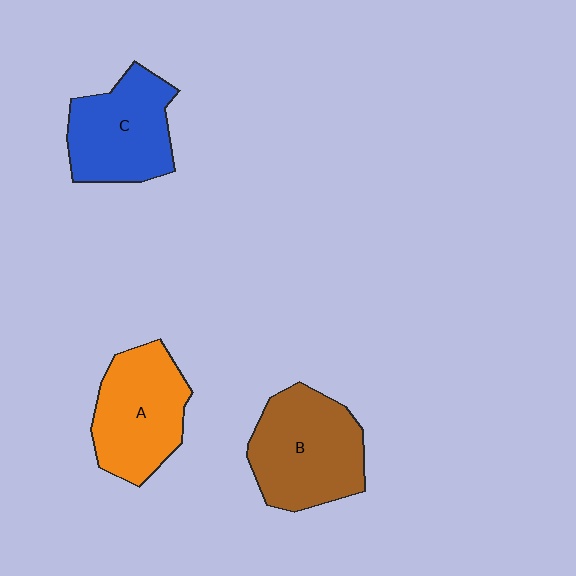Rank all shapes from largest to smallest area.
From largest to smallest: B (brown), A (orange), C (blue).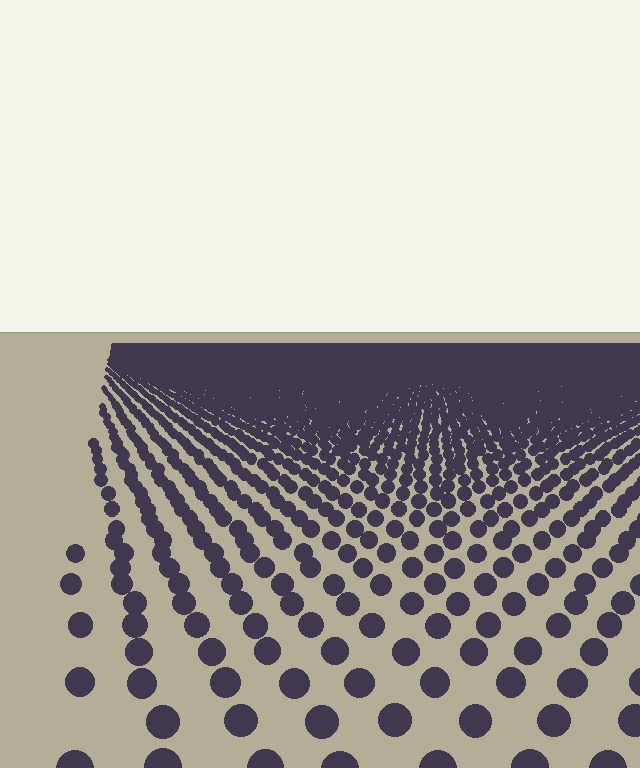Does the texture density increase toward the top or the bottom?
Density increases toward the top.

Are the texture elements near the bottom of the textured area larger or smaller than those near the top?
Larger. Near the bottom, elements are closer to the viewer and appear at a bigger on-screen size.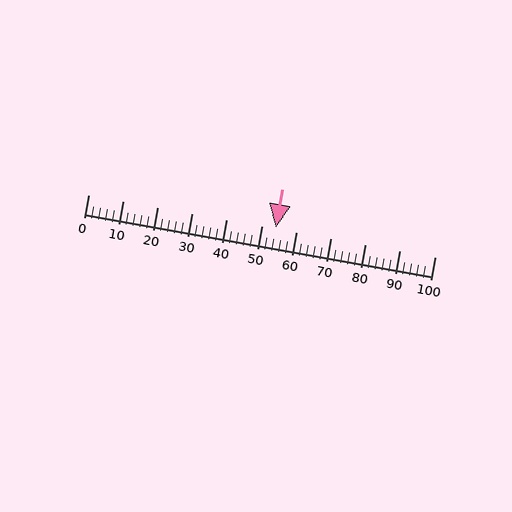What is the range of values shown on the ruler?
The ruler shows values from 0 to 100.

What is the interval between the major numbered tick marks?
The major tick marks are spaced 10 units apart.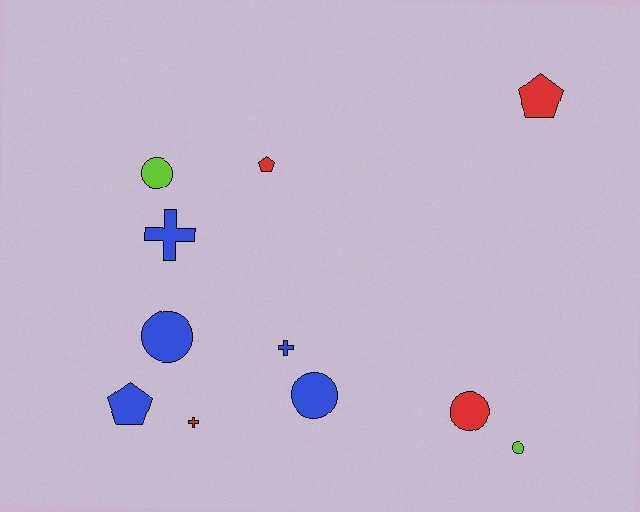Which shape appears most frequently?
Circle, with 5 objects.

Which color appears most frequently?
Blue, with 5 objects.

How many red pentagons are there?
There are 2 red pentagons.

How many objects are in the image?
There are 11 objects.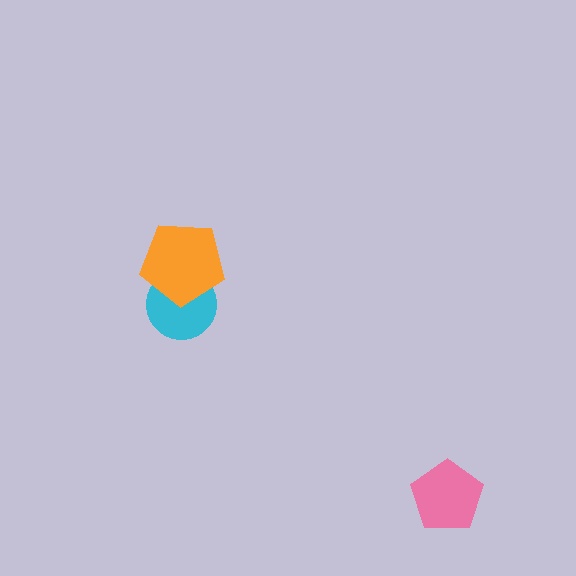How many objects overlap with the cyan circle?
1 object overlaps with the cyan circle.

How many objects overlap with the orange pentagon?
1 object overlaps with the orange pentagon.